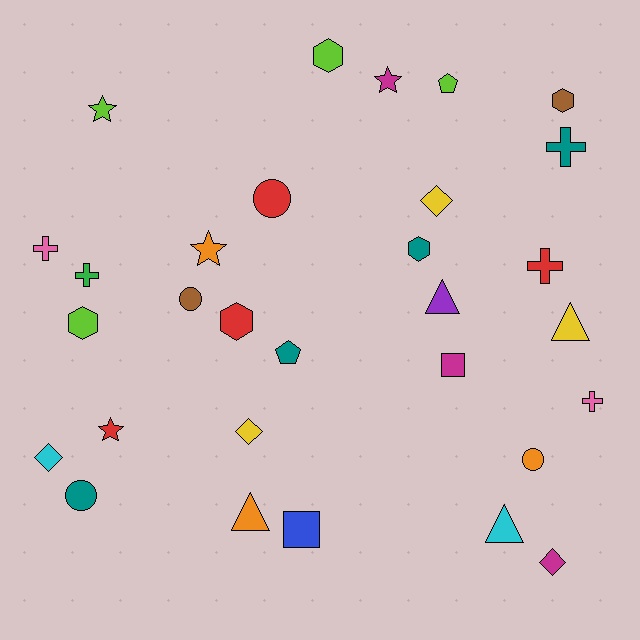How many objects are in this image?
There are 30 objects.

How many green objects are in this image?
There is 1 green object.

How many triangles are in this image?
There are 4 triangles.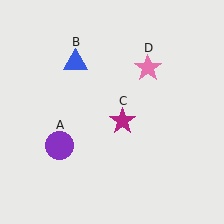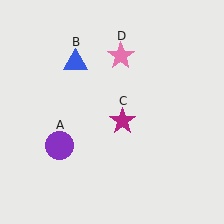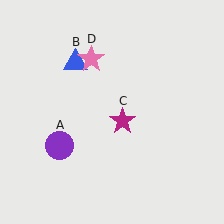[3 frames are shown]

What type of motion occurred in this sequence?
The pink star (object D) rotated counterclockwise around the center of the scene.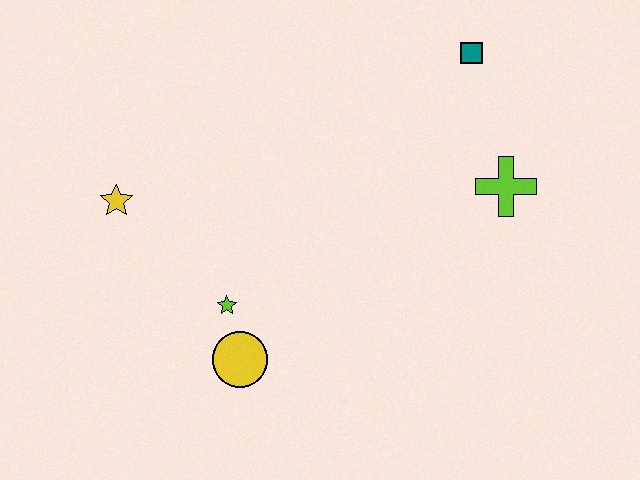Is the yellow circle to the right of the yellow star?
Yes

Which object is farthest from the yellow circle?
The teal square is farthest from the yellow circle.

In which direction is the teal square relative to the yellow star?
The teal square is to the right of the yellow star.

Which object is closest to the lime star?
The yellow circle is closest to the lime star.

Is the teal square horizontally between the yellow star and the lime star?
No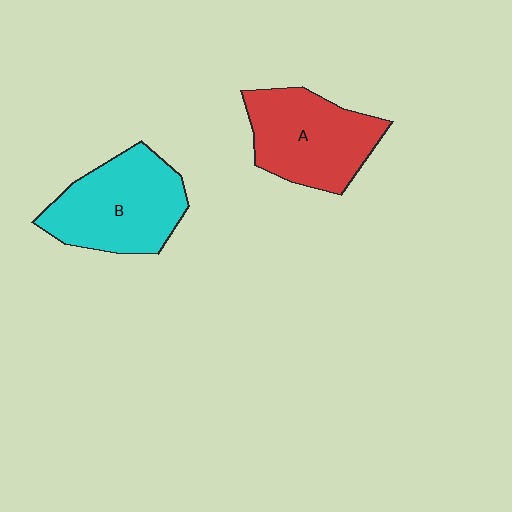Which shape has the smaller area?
Shape A (red).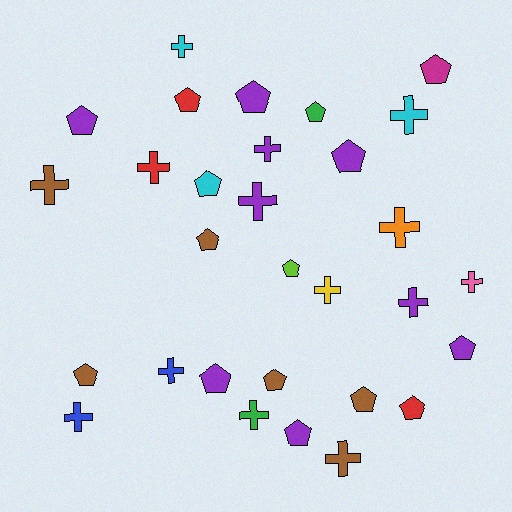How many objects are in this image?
There are 30 objects.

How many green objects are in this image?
There are 2 green objects.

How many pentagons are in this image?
There are 16 pentagons.